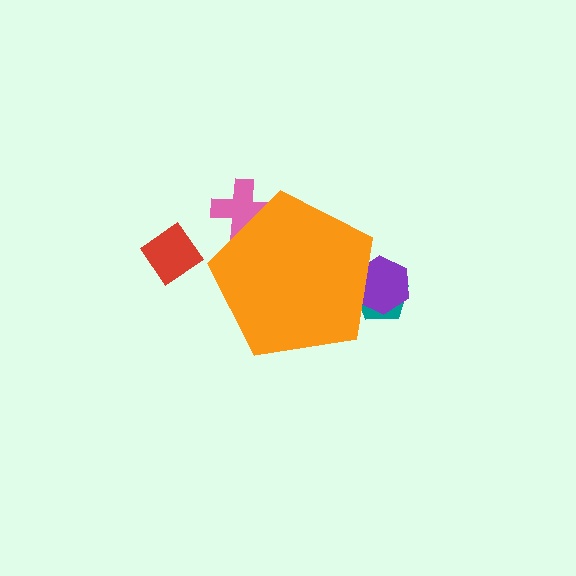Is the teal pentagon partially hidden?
Yes, the teal pentagon is partially hidden behind the orange pentagon.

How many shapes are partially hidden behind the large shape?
3 shapes are partially hidden.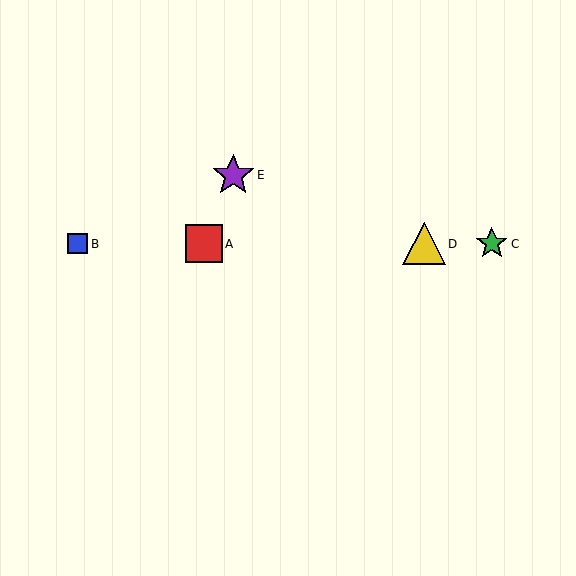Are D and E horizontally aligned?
No, D is at y≈244 and E is at y≈175.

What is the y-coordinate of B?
Object B is at y≈244.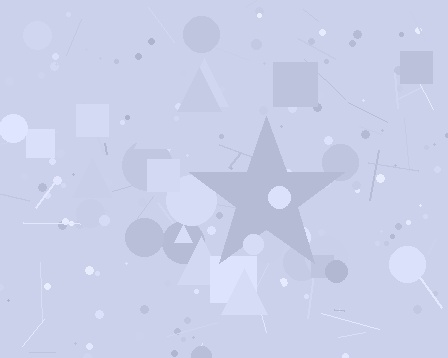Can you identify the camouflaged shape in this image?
The camouflaged shape is a star.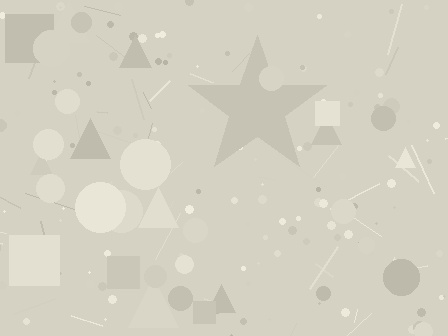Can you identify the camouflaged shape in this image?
The camouflaged shape is a star.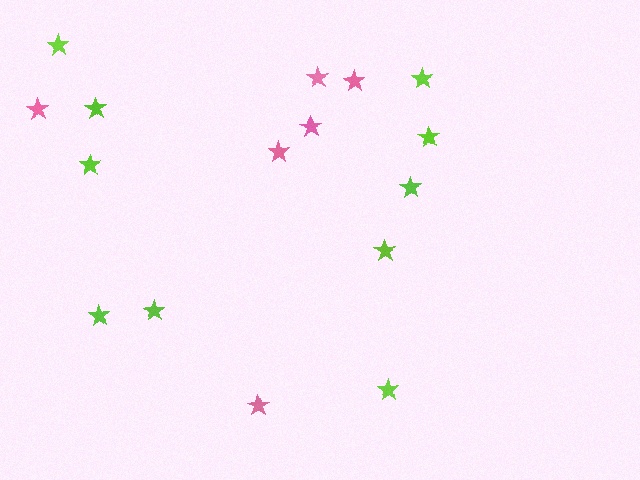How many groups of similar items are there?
There are 2 groups: one group of pink stars (6) and one group of lime stars (10).